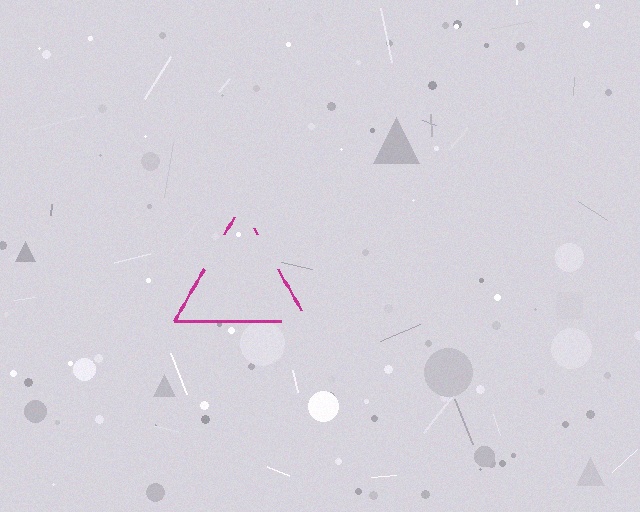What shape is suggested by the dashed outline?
The dashed outline suggests a triangle.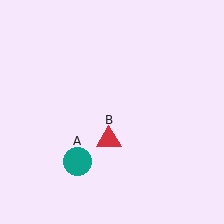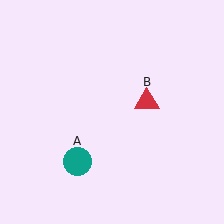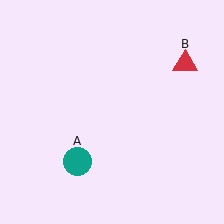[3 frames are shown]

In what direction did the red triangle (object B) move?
The red triangle (object B) moved up and to the right.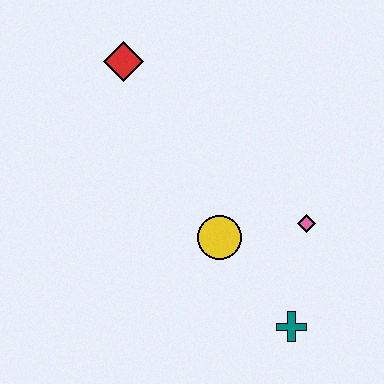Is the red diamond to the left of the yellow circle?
Yes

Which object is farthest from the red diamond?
The teal cross is farthest from the red diamond.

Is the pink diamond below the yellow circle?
No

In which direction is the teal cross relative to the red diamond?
The teal cross is below the red diamond.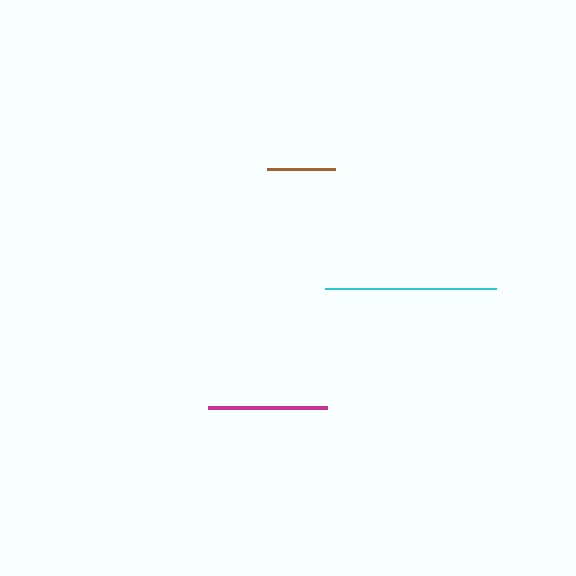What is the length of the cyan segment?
The cyan segment is approximately 171 pixels long.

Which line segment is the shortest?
The brown line is the shortest at approximately 67 pixels.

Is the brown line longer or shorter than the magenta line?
The magenta line is longer than the brown line.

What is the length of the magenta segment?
The magenta segment is approximately 118 pixels long.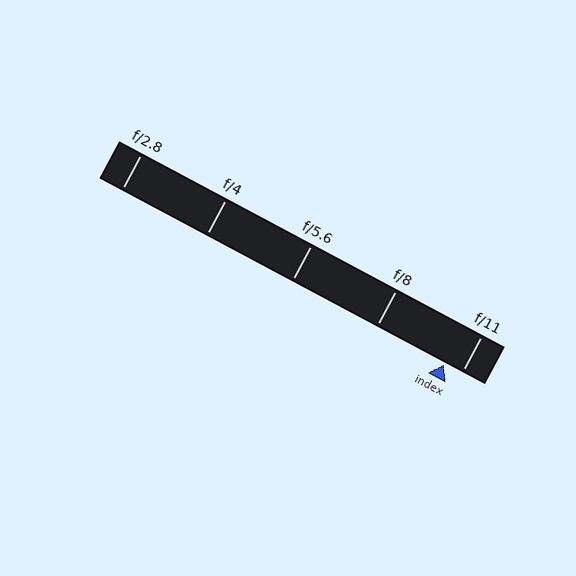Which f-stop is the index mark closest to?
The index mark is closest to f/11.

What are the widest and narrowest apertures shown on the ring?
The widest aperture shown is f/2.8 and the narrowest is f/11.